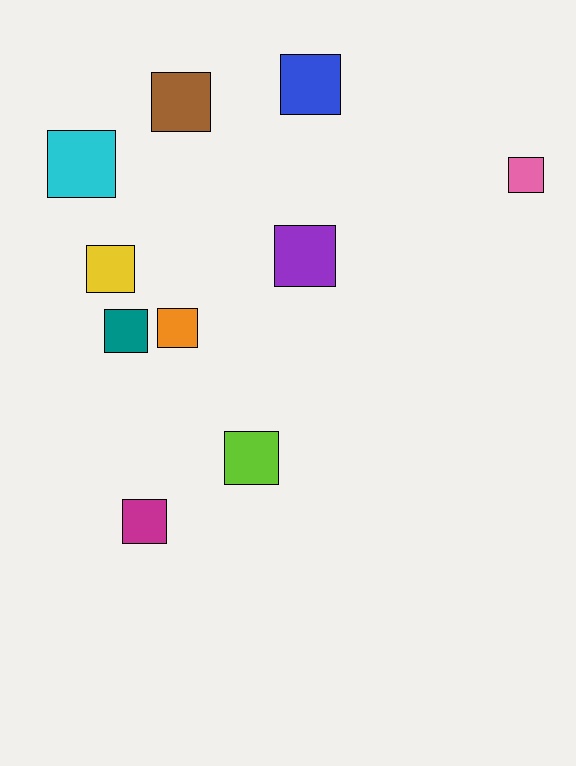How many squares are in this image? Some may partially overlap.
There are 10 squares.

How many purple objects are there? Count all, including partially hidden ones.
There is 1 purple object.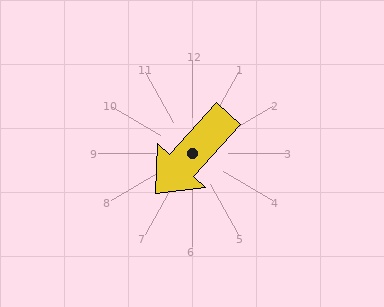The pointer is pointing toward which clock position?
Roughly 7 o'clock.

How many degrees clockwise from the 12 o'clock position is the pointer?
Approximately 222 degrees.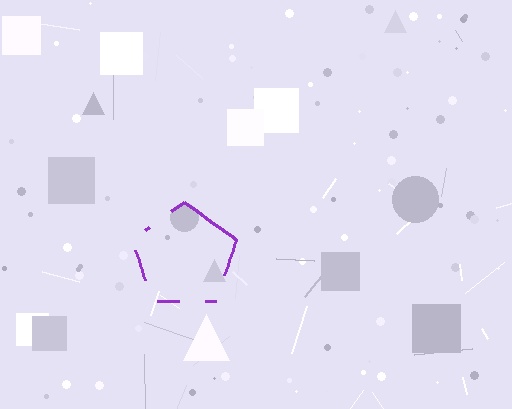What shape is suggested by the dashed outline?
The dashed outline suggests a pentagon.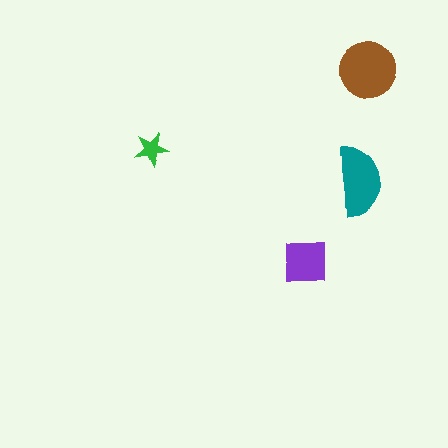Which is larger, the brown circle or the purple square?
The brown circle.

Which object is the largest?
The brown circle.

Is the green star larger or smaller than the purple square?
Smaller.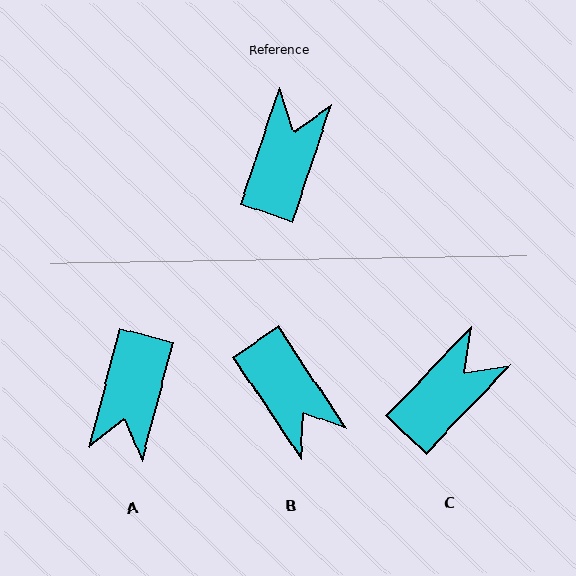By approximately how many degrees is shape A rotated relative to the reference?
Approximately 176 degrees clockwise.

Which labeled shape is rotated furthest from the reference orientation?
A, about 176 degrees away.